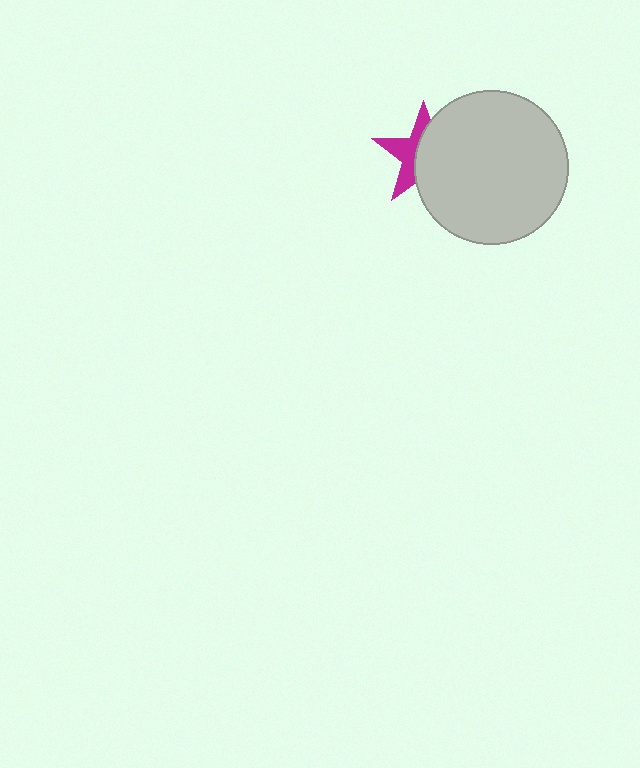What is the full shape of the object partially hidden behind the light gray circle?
The partially hidden object is a magenta star.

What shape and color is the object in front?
The object in front is a light gray circle.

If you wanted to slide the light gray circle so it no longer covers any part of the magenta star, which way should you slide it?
Slide it right — that is the most direct way to separate the two shapes.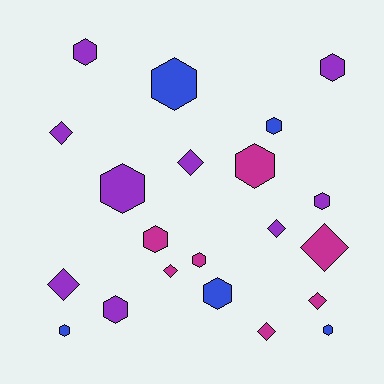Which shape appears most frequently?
Hexagon, with 13 objects.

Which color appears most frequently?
Purple, with 9 objects.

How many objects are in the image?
There are 21 objects.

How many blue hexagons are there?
There are 5 blue hexagons.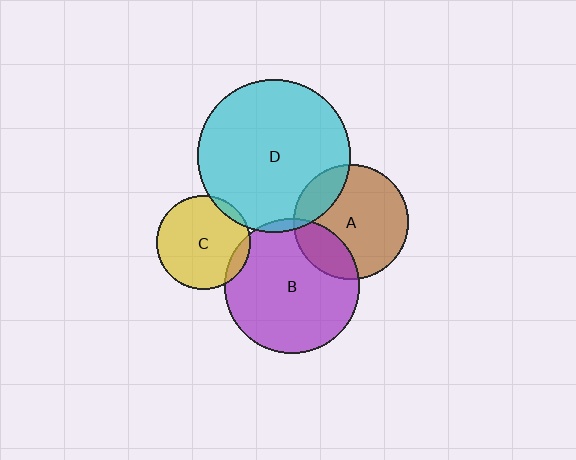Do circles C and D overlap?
Yes.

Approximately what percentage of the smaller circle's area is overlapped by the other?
Approximately 5%.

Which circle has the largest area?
Circle D (cyan).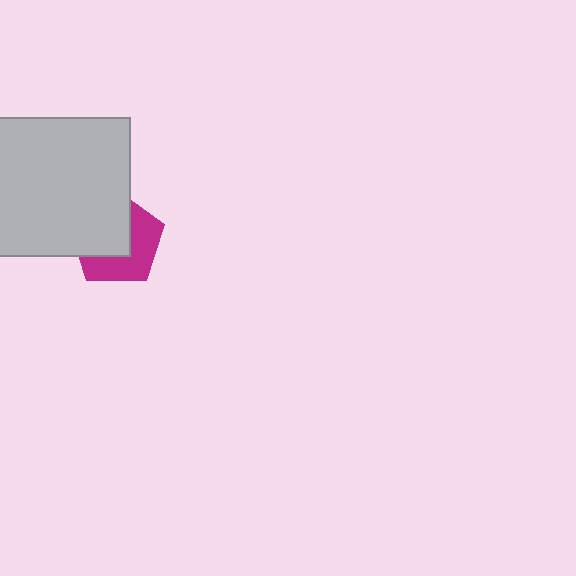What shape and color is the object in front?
The object in front is a light gray square.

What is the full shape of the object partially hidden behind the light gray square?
The partially hidden object is a magenta pentagon.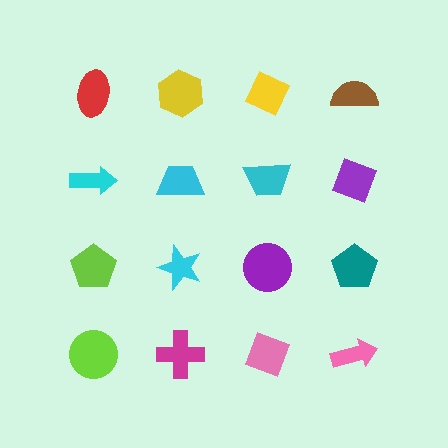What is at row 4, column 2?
A magenta cross.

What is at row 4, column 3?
A pink diamond.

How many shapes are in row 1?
4 shapes.